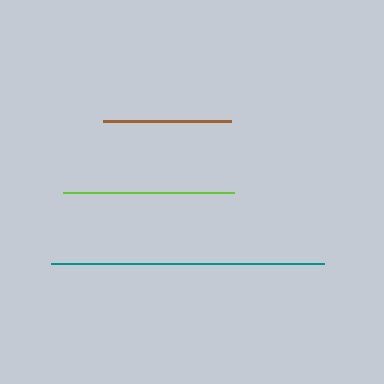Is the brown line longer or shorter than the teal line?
The teal line is longer than the brown line.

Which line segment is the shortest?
The brown line is the shortest at approximately 128 pixels.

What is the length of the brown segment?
The brown segment is approximately 128 pixels long.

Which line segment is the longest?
The teal line is the longest at approximately 273 pixels.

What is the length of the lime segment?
The lime segment is approximately 172 pixels long.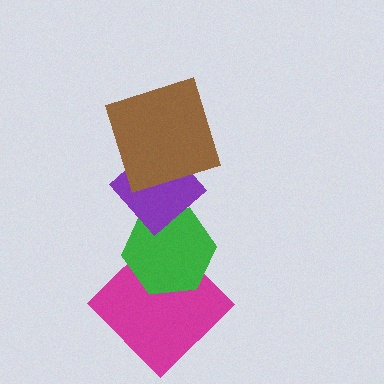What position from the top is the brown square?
The brown square is 1st from the top.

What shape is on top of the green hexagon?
The purple diamond is on top of the green hexagon.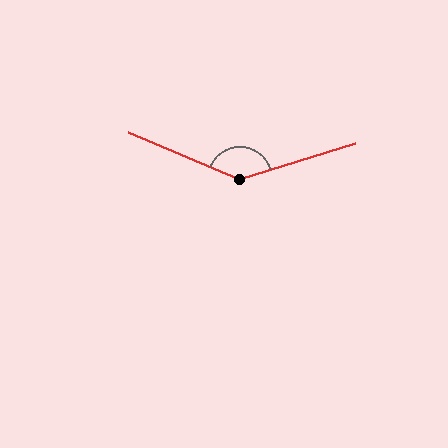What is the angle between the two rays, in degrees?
Approximately 140 degrees.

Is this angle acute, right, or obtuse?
It is obtuse.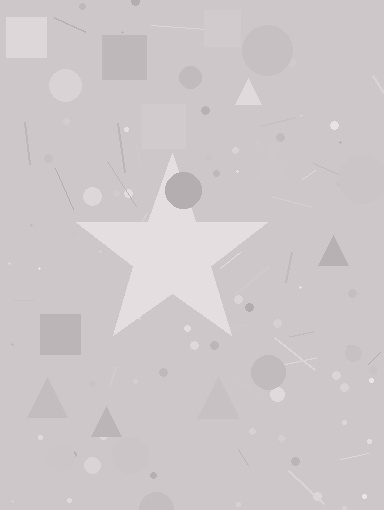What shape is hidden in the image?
A star is hidden in the image.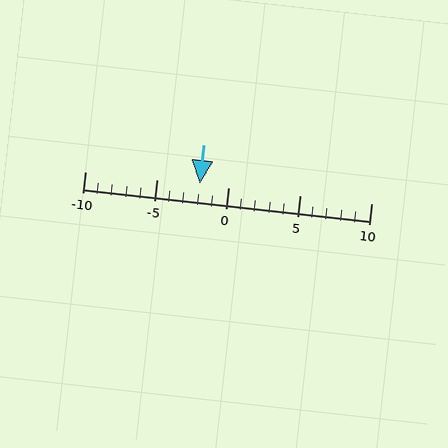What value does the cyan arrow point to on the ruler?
The cyan arrow points to approximately -2.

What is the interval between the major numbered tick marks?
The major tick marks are spaced 5 units apart.